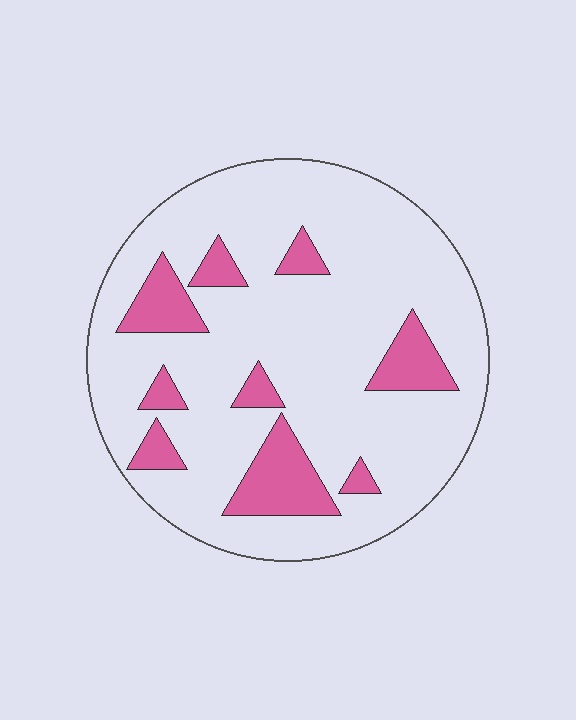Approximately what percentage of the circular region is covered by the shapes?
Approximately 20%.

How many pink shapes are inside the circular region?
9.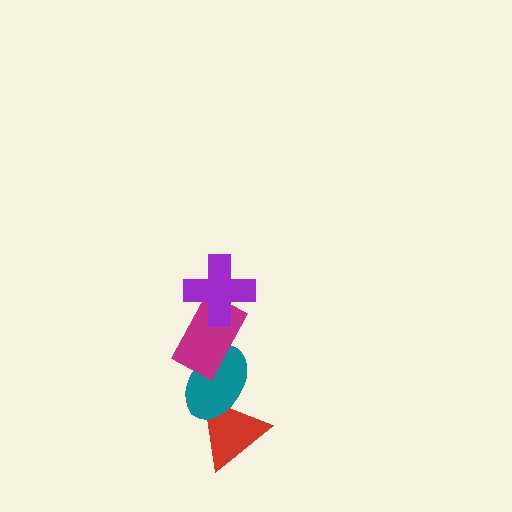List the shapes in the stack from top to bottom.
From top to bottom: the purple cross, the magenta rectangle, the teal ellipse, the red triangle.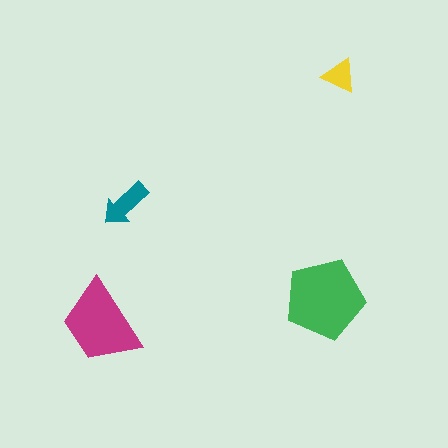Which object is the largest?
The green pentagon.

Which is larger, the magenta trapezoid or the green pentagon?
The green pentagon.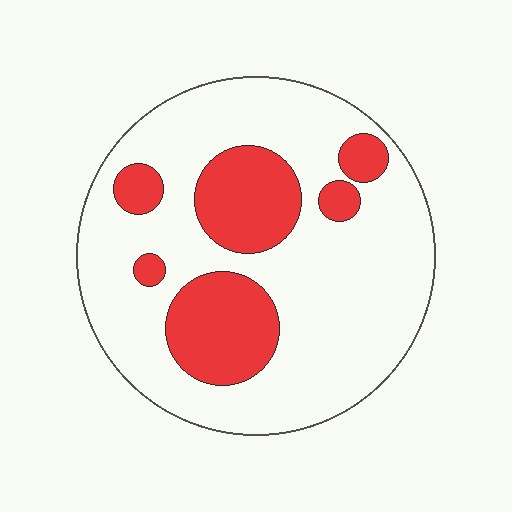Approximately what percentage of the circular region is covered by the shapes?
Approximately 25%.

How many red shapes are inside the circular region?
6.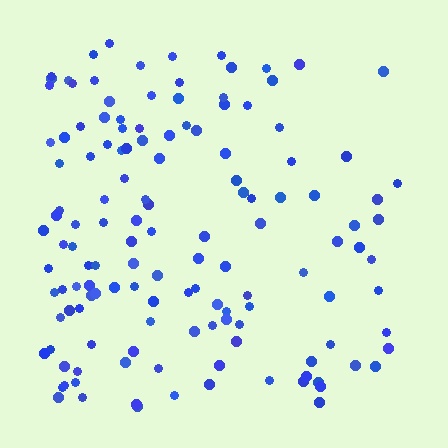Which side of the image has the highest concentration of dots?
The left.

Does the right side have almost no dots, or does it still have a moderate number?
Still a moderate number, just noticeably fewer than the left.